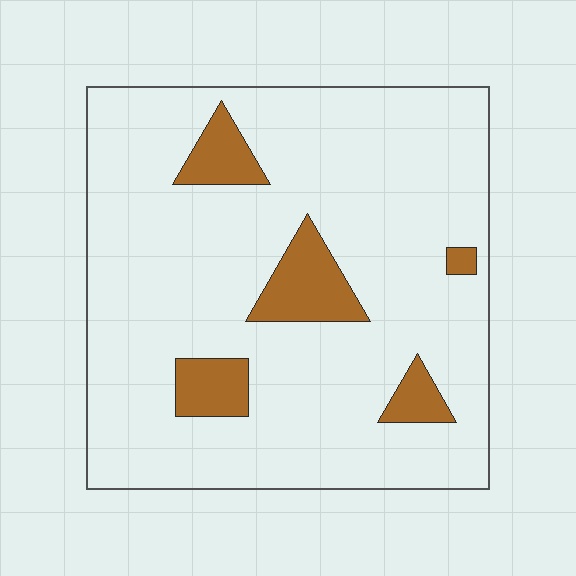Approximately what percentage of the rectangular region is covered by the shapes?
Approximately 10%.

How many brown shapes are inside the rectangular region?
5.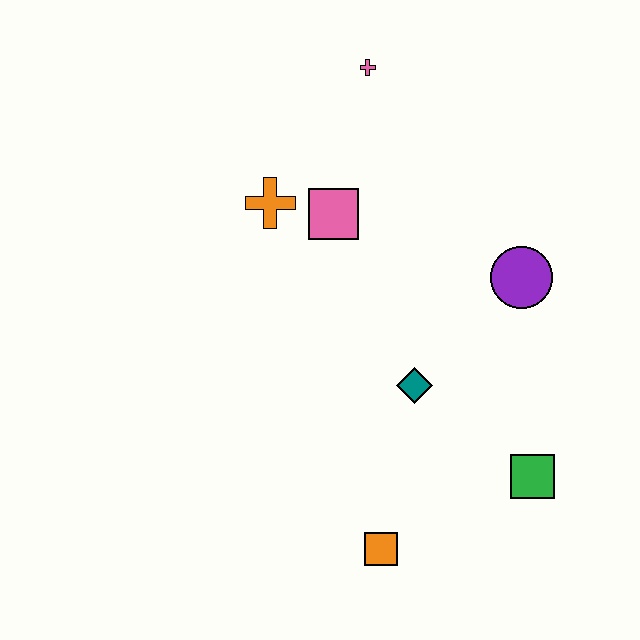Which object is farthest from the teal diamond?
The pink cross is farthest from the teal diamond.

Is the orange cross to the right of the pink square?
No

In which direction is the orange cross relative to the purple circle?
The orange cross is to the left of the purple circle.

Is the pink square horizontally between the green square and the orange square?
No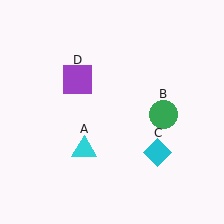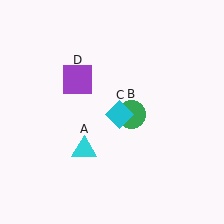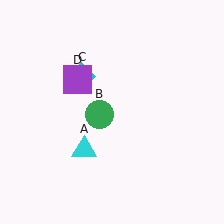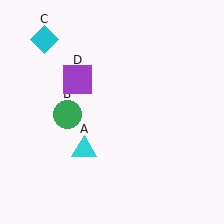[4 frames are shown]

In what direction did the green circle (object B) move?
The green circle (object B) moved left.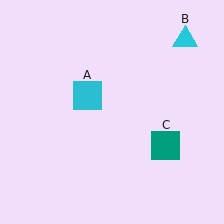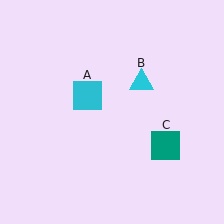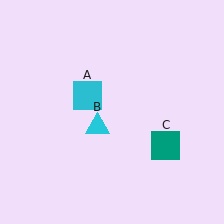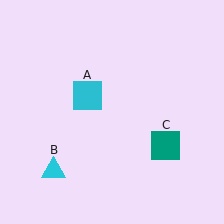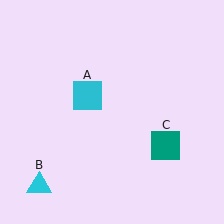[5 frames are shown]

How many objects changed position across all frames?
1 object changed position: cyan triangle (object B).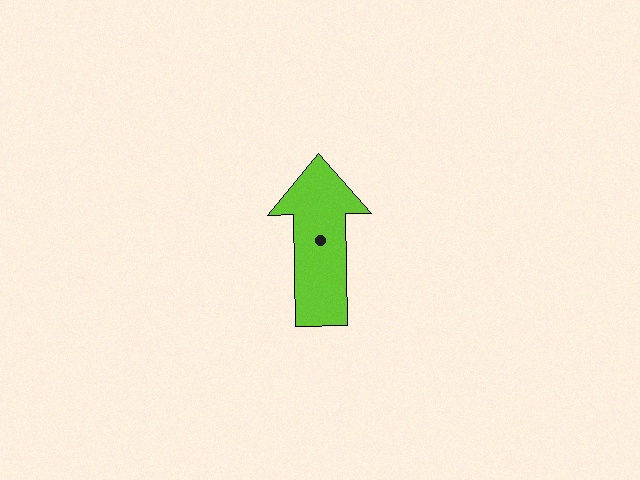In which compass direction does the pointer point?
North.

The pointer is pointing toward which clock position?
Roughly 12 o'clock.